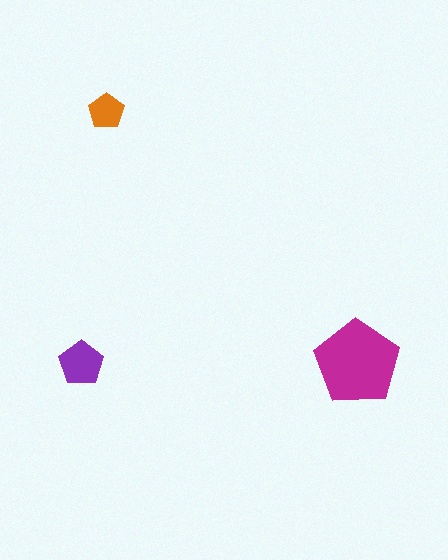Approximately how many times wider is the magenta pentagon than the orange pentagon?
About 2.5 times wider.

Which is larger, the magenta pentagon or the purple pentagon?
The magenta one.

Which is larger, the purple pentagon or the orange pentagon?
The purple one.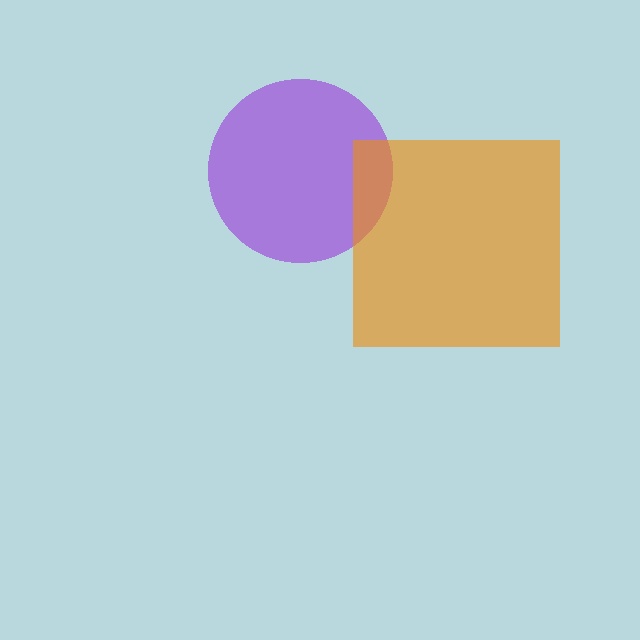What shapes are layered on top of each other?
The layered shapes are: a purple circle, an orange square.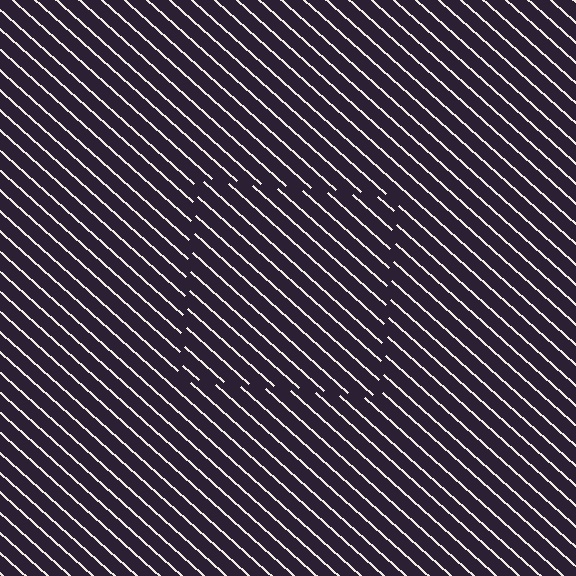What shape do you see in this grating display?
An illusory square. The interior of the shape contains the same grating, shifted by half a period — the contour is defined by the phase discontinuity where line-ends from the inner and outer gratings abut.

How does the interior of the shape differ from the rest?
The interior of the shape contains the same grating, shifted by half a period — the contour is defined by the phase discontinuity where line-ends from the inner and outer gratings abut.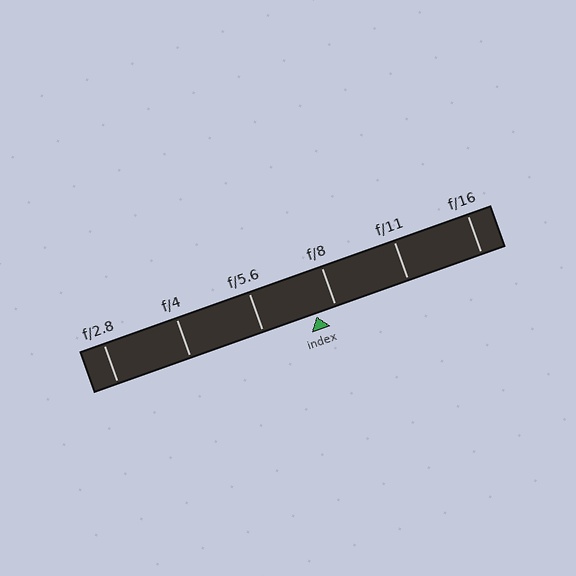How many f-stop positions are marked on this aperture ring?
There are 6 f-stop positions marked.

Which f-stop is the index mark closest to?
The index mark is closest to f/8.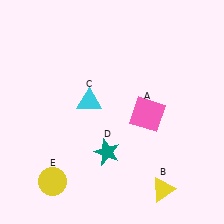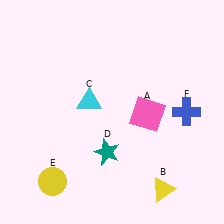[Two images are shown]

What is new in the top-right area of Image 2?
A blue cross (F) was added in the top-right area of Image 2.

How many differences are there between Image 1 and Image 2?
There is 1 difference between the two images.